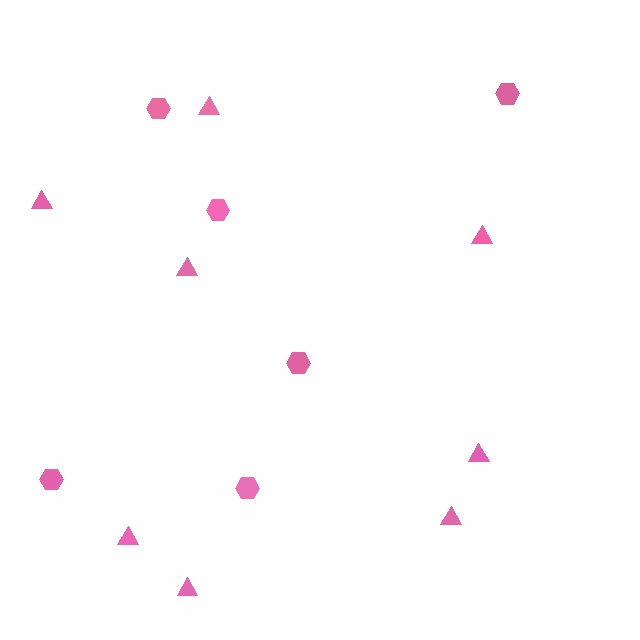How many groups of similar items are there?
There are 2 groups: one group of triangles (8) and one group of hexagons (6).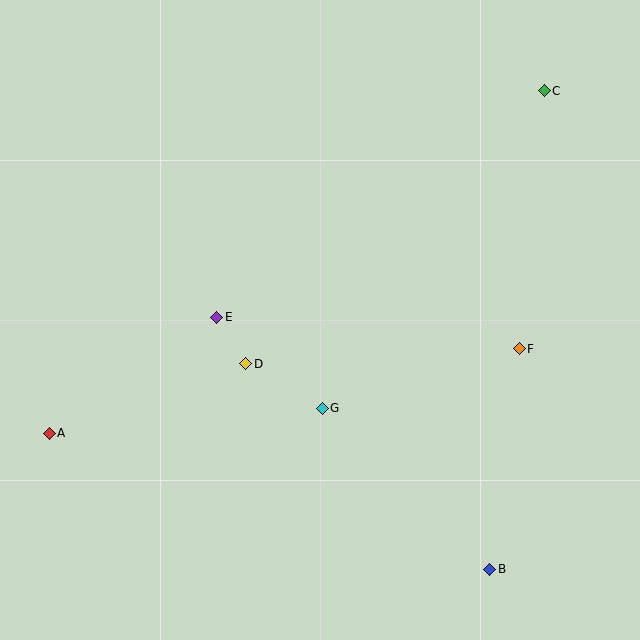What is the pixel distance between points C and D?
The distance between C and D is 405 pixels.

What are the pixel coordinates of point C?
Point C is at (544, 91).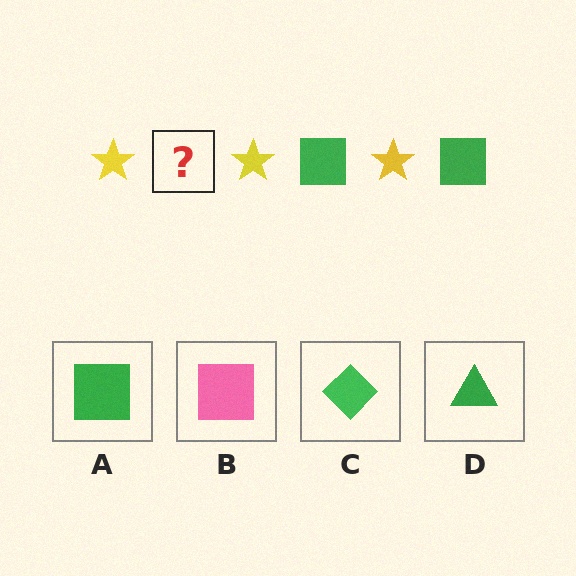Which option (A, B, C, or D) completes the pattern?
A.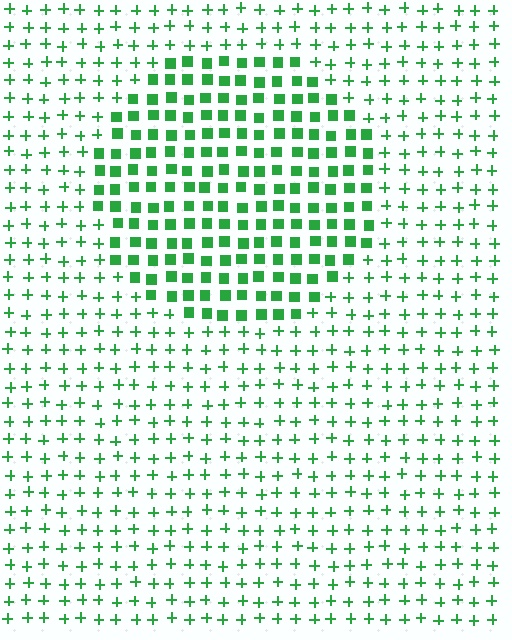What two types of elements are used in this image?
The image uses squares inside the circle region and plus signs outside it.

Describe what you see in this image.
The image is filled with small green elements arranged in a uniform grid. A circle-shaped region contains squares, while the surrounding area contains plus signs. The boundary is defined purely by the change in element shape.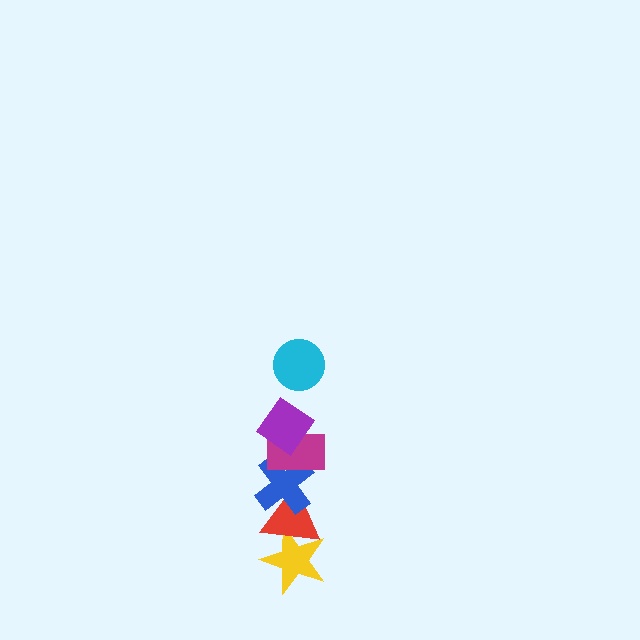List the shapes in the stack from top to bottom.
From top to bottom: the cyan circle, the purple diamond, the magenta rectangle, the blue cross, the red triangle, the yellow star.